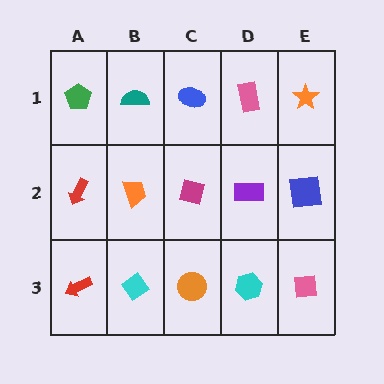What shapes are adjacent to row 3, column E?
A blue square (row 2, column E), a cyan hexagon (row 3, column D).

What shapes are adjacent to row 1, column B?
An orange trapezoid (row 2, column B), a green pentagon (row 1, column A), a blue ellipse (row 1, column C).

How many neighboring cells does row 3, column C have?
3.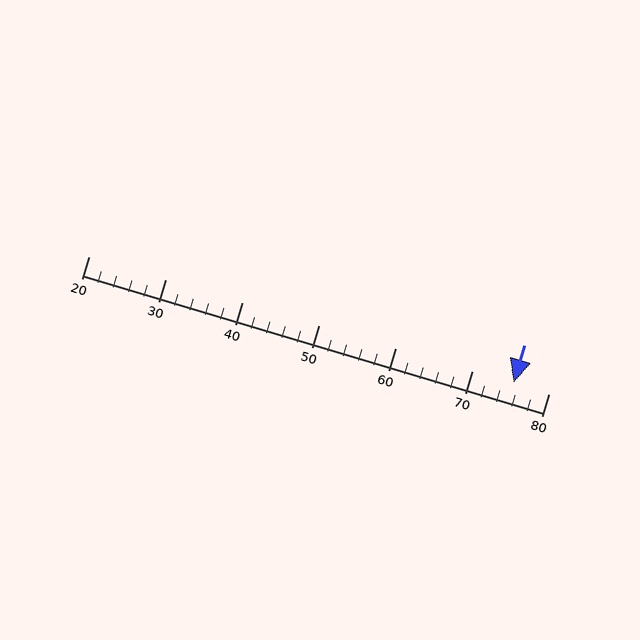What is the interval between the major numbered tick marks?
The major tick marks are spaced 10 units apart.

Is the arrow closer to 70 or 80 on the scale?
The arrow is closer to 80.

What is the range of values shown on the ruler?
The ruler shows values from 20 to 80.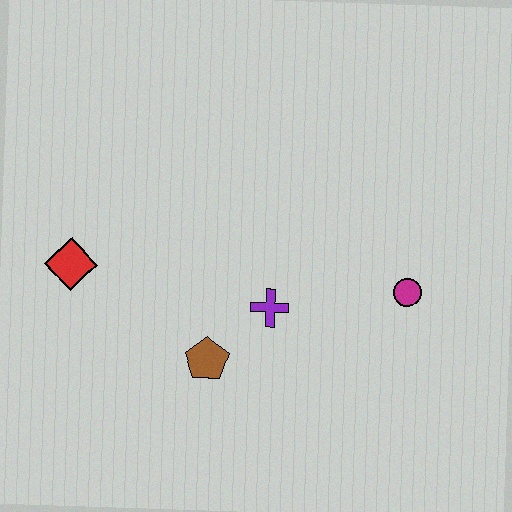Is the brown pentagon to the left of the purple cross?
Yes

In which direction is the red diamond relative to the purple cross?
The red diamond is to the left of the purple cross.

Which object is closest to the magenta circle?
The purple cross is closest to the magenta circle.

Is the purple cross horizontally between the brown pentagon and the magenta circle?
Yes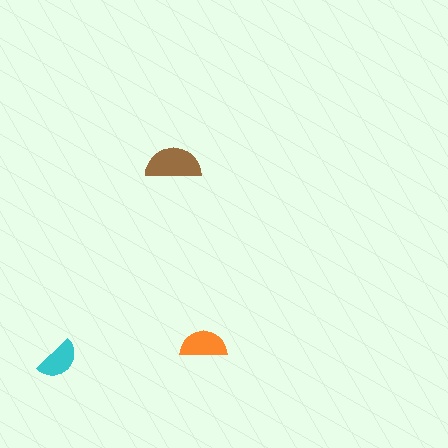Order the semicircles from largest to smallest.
the brown one, the orange one, the cyan one.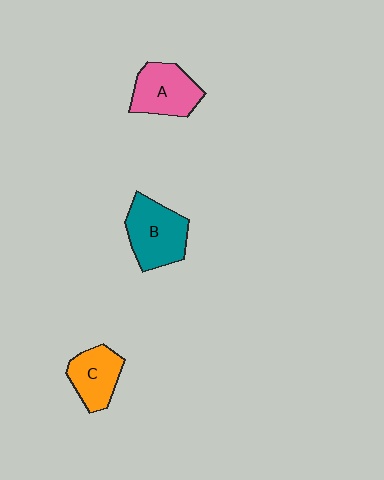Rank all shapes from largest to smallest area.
From largest to smallest: B (teal), A (pink), C (orange).